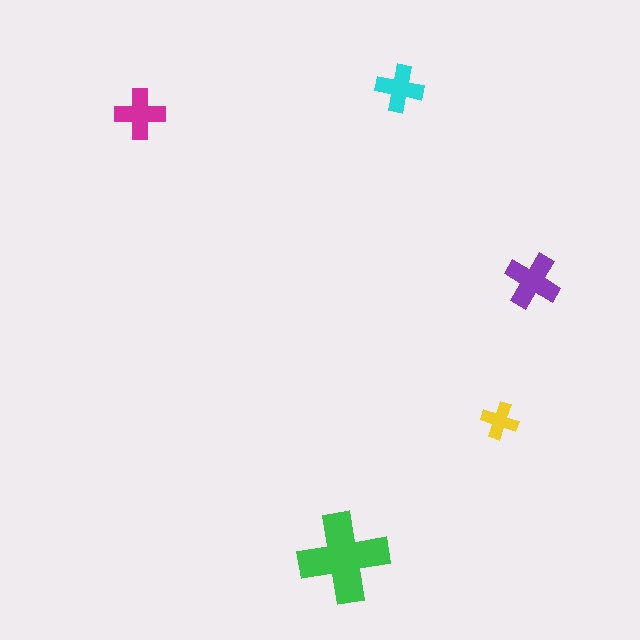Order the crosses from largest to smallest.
the green one, the purple one, the magenta one, the cyan one, the yellow one.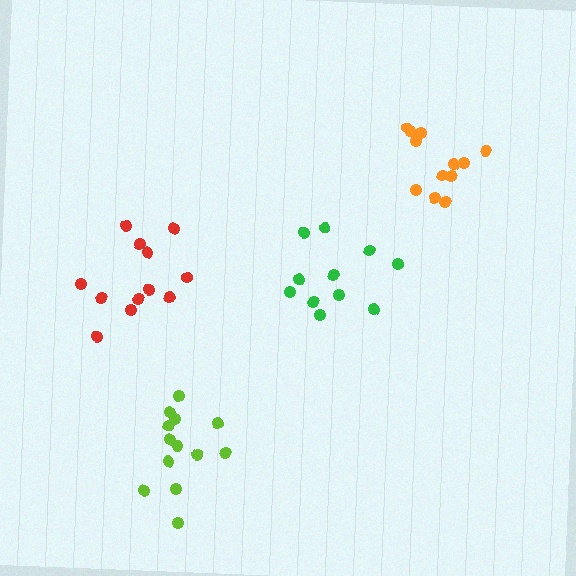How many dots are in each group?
Group 1: 12 dots, Group 2: 12 dots, Group 3: 13 dots, Group 4: 11 dots (48 total).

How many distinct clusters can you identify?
There are 4 distinct clusters.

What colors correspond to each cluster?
The clusters are colored: orange, red, lime, green.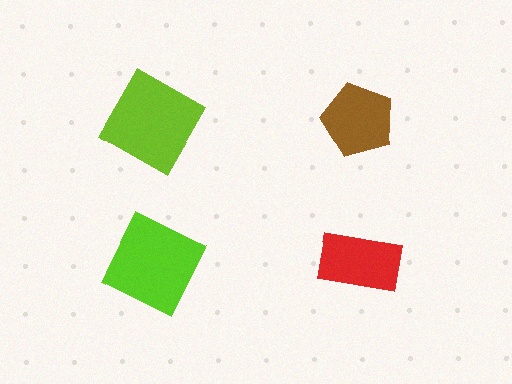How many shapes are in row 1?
2 shapes.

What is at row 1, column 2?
A brown pentagon.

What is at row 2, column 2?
A red rectangle.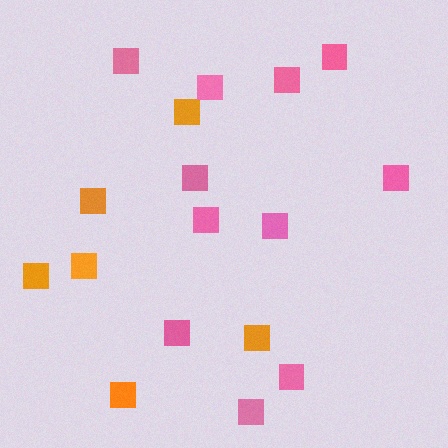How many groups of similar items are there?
There are 2 groups: one group of orange squares (6) and one group of pink squares (11).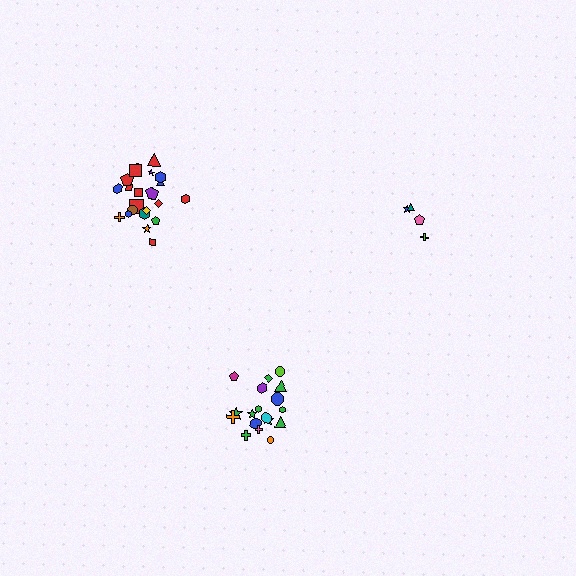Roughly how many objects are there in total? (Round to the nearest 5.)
Roughly 45 objects in total.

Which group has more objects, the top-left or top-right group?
The top-left group.